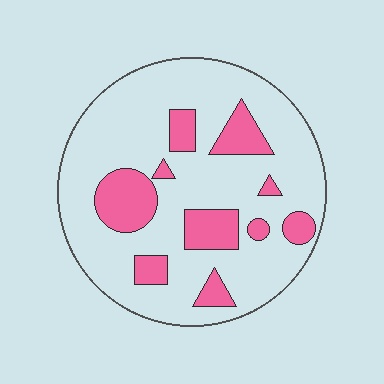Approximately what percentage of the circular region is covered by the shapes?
Approximately 20%.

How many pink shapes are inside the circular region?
10.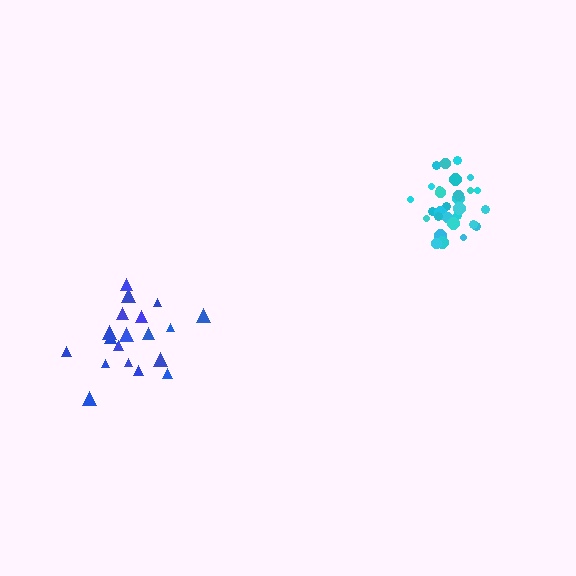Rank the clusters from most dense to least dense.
cyan, blue.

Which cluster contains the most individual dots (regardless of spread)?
Cyan (29).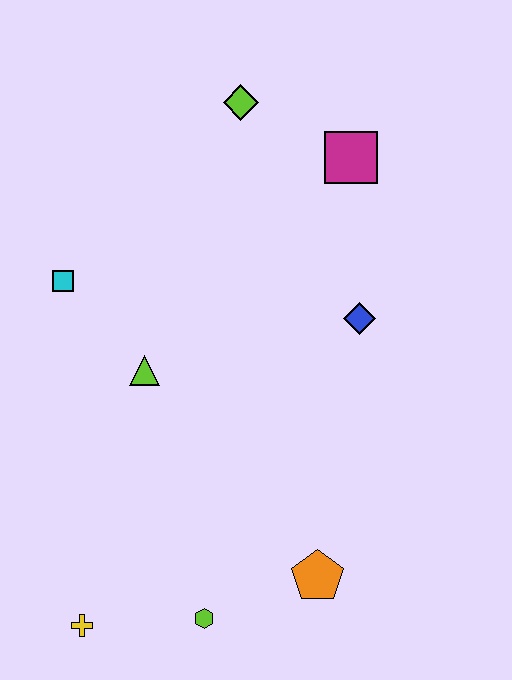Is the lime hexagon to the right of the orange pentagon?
No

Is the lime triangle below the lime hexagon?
No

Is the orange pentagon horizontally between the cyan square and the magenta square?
Yes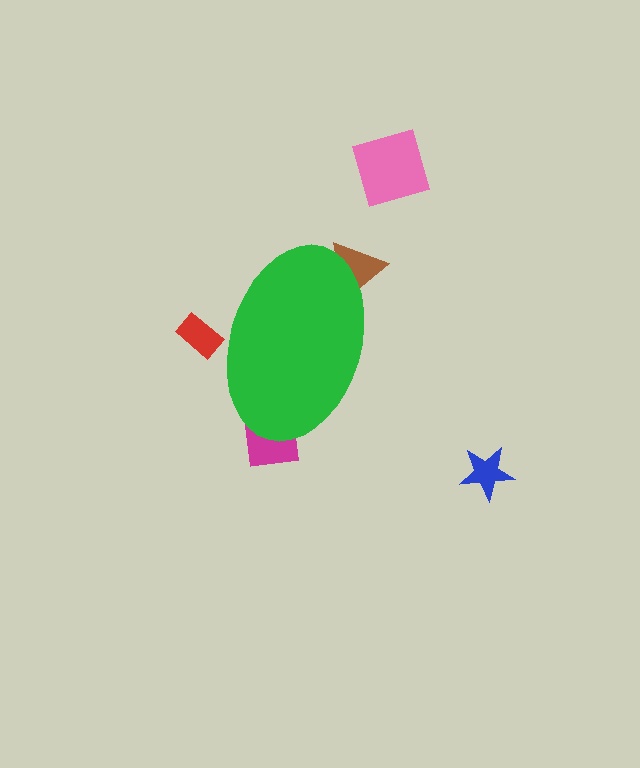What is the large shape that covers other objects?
A green ellipse.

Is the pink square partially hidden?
No, the pink square is fully visible.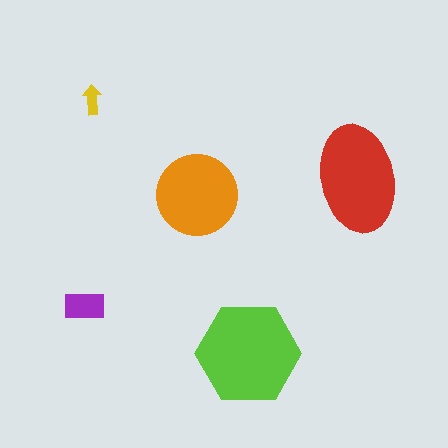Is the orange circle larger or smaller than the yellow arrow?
Larger.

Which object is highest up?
The yellow arrow is topmost.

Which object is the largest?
The lime hexagon.